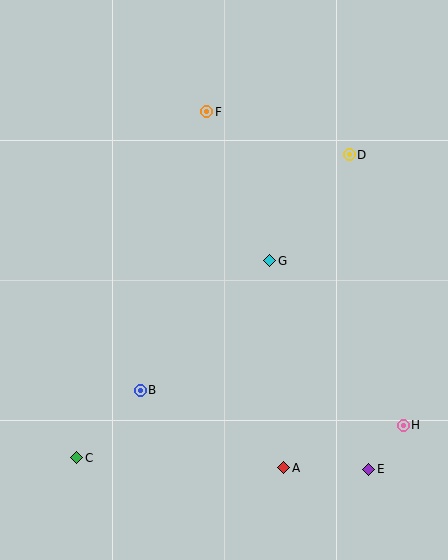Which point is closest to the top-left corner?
Point F is closest to the top-left corner.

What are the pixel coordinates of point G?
Point G is at (270, 261).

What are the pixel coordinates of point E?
Point E is at (369, 469).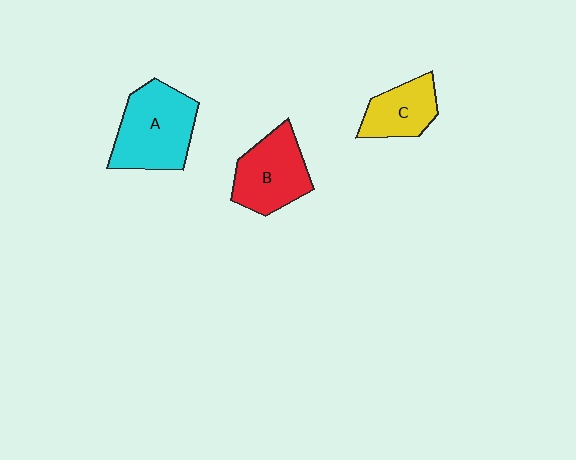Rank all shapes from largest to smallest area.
From largest to smallest: A (cyan), B (red), C (yellow).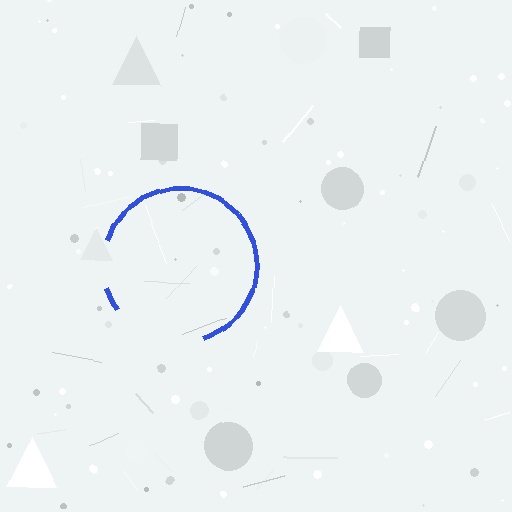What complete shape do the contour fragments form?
The contour fragments form a circle.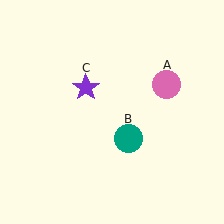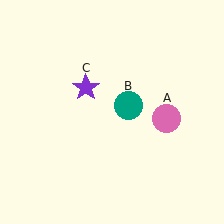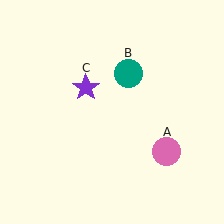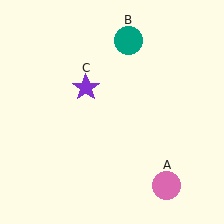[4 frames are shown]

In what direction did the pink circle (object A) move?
The pink circle (object A) moved down.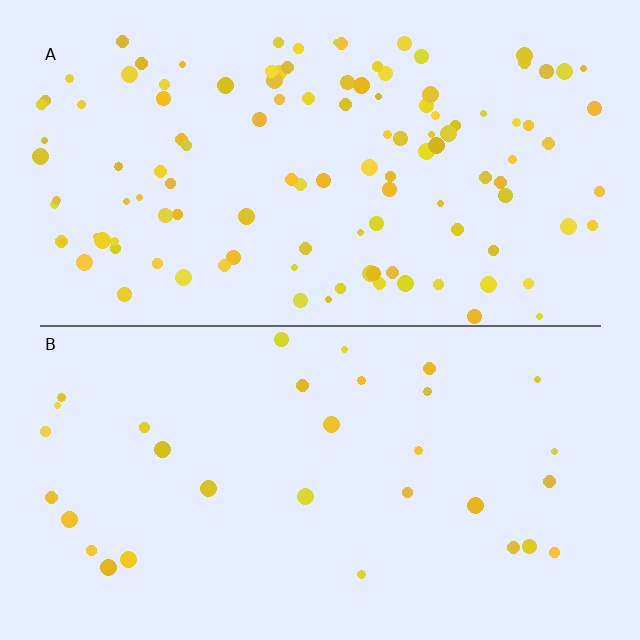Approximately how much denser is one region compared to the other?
Approximately 3.7× — region A over region B.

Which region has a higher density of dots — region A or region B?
A (the top).